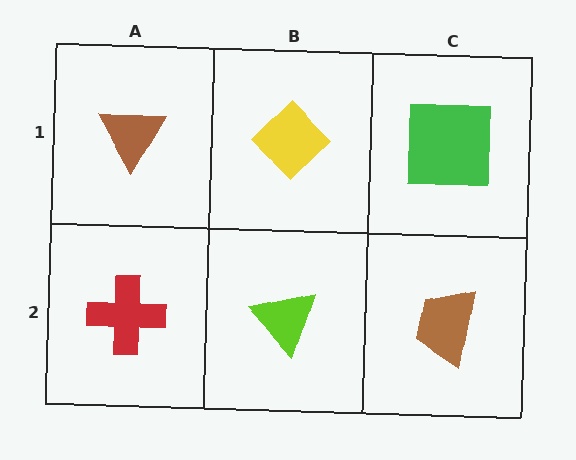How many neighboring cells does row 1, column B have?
3.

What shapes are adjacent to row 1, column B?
A lime triangle (row 2, column B), a brown triangle (row 1, column A), a green square (row 1, column C).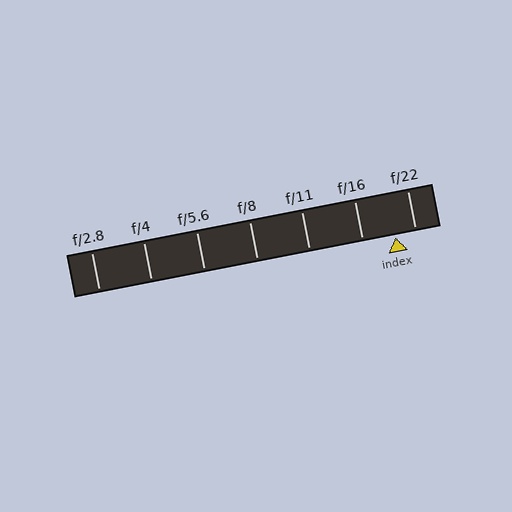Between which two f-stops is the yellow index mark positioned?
The index mark is between f/16 and f/22.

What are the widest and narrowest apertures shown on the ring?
The widest aperture shown is f/2.8 and the narrowest is f/22.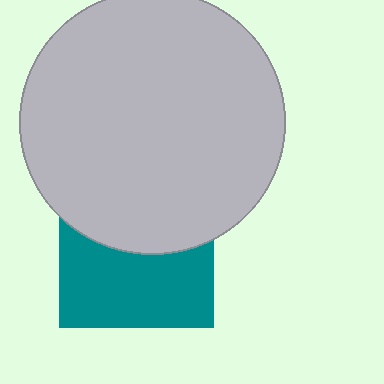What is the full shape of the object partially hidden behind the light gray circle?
The partially hidden object is a teal square.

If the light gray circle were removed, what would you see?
You would see the complete teal square.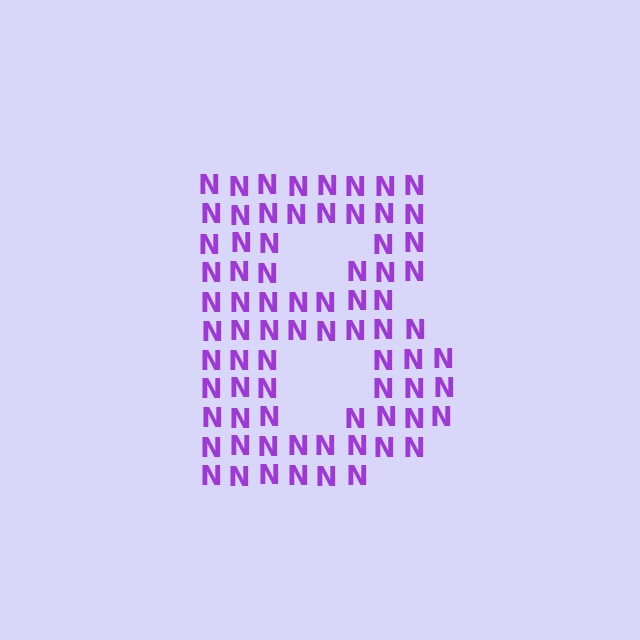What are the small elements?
The small elements are letter N's.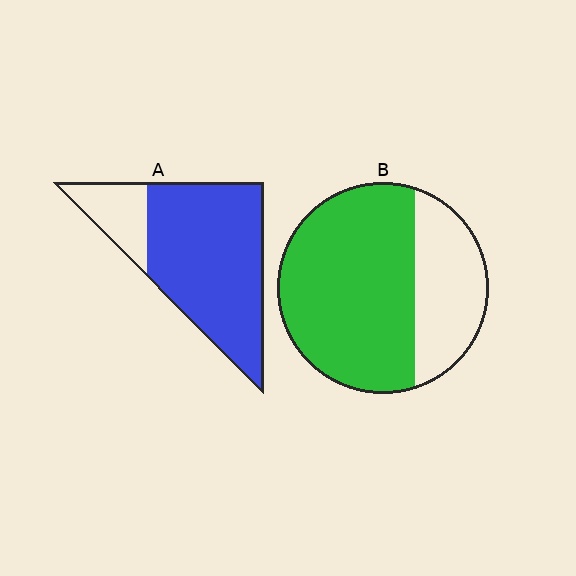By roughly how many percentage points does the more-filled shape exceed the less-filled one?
By roughly 10 percentage points (A over B).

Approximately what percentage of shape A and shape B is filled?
A is approximately 80% and B is approximately 70%.